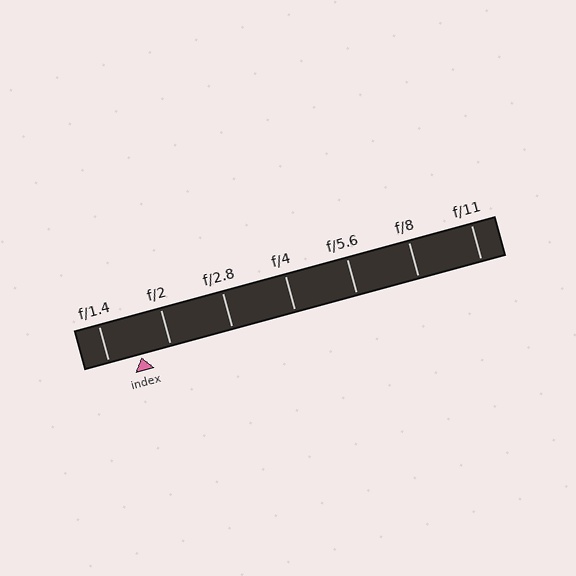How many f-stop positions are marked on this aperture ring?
There are 7 f-stop positions marked.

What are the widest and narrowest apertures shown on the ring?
The widest aperture shown is f/1.4 and the narrowest is f/11.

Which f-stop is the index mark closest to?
The index mark is closest to f/2.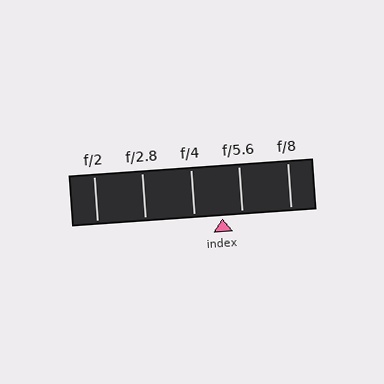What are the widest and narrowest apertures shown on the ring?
The widest aperture shown is f/2 and the narrowest is f/8.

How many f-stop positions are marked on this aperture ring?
There are 5 f-stop positions marked.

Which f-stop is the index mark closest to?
The index mark is closest to f/5.6.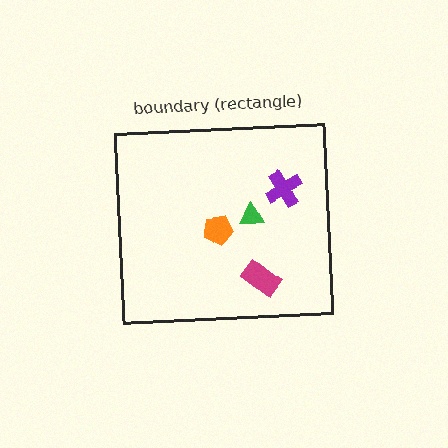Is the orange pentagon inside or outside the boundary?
Inside.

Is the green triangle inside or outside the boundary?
Inside.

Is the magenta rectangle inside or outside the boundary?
Inside.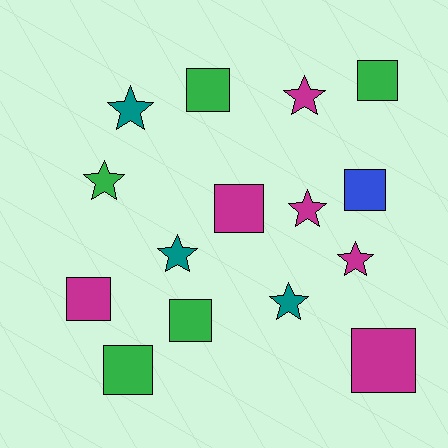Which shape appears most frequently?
Square, with 8 objects.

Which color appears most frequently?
Magenta, with 6 objects.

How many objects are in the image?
There are 15 objects.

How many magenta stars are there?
There are 3 magenta stars.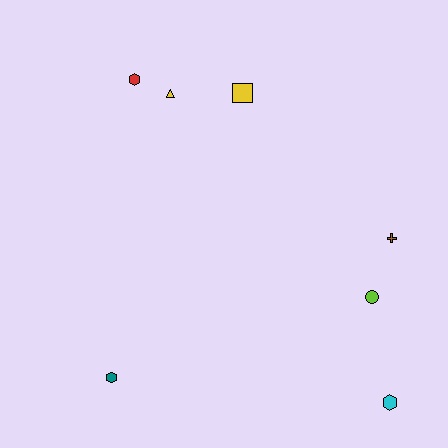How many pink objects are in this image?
There are no pink objects.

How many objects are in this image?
There are 7 objects.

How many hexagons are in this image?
There are 3 hexagons.